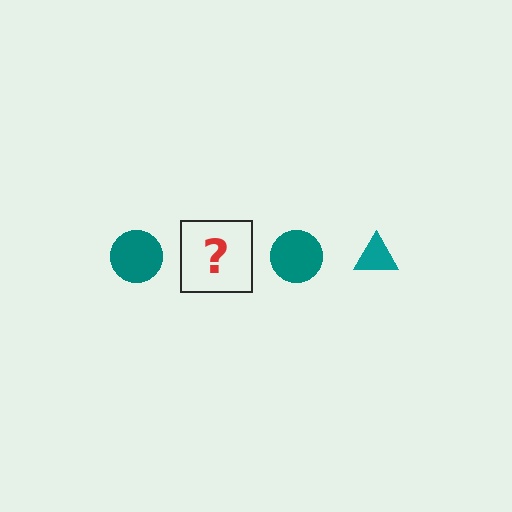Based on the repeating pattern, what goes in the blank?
The blank should be a teal triangle.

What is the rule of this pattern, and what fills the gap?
The rule is that the pattern cycles through circle, triangle shapes in teal. The gap should be filled with a teal triangle.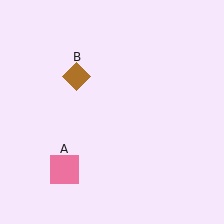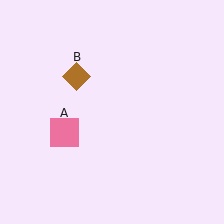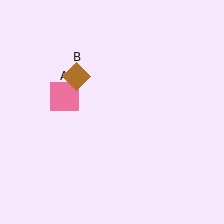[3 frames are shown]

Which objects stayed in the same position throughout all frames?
Brown diamond (object B) remained stationary.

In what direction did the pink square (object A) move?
The pink square (object A) moved up.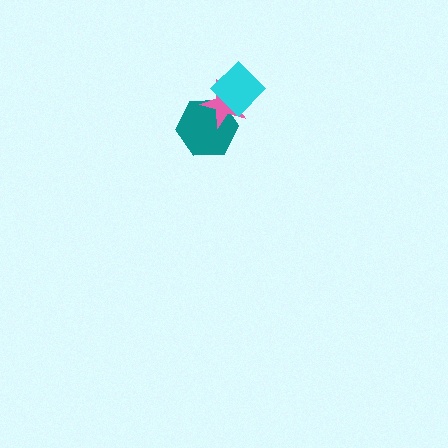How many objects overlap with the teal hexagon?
2 objects overlap with the teal hexagon.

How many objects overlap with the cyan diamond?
2 objects overlap with the cyan diamond.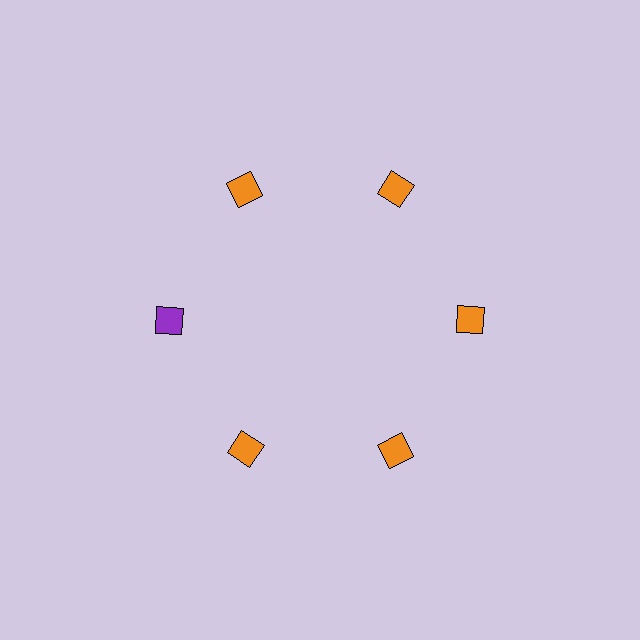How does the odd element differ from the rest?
It has a different color: purple instead of orange.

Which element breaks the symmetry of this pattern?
The purple diamond at roughly the 9 o'clock position breaks the symmetry. All other shapes are orange diamonds.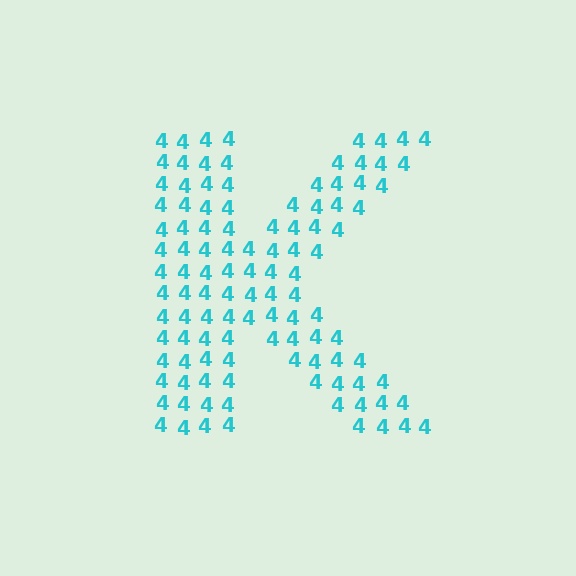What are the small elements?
The small elements are digit 4's.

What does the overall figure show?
The overall figure shows the letter K.